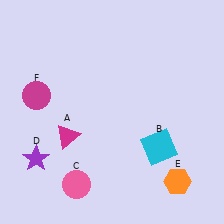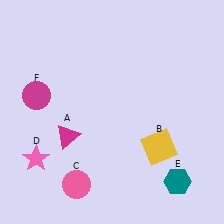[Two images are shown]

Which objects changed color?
B changed from cyan to yellow. D changed from purple to pink. E changed from orange to teal.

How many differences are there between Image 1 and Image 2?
There are 3 differences between the two images.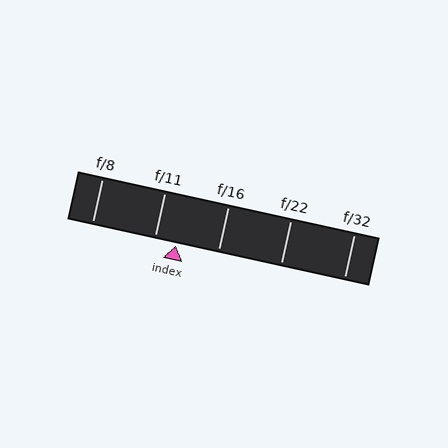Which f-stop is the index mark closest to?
The index mark is closest to f/11.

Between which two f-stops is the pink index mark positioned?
The index mark is between f/11 and f/16.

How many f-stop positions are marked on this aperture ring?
There are 5 f-stop positions marked.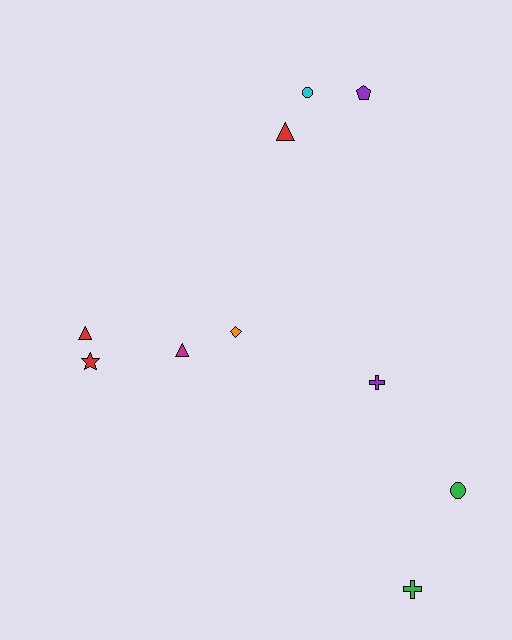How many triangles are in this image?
There are 3 triangles.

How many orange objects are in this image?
There is 1 orange object.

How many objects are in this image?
There are 10 objects.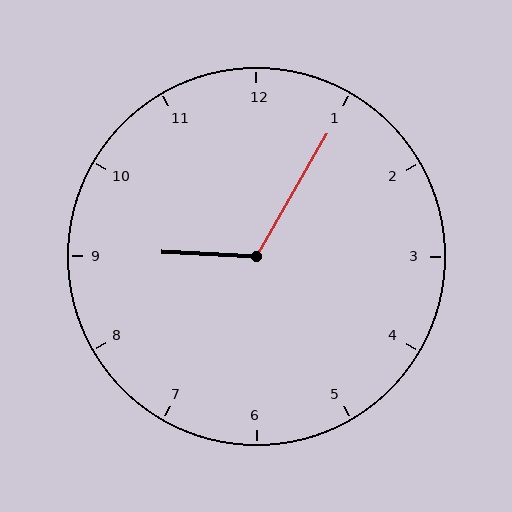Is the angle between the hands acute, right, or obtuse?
It is obtuse.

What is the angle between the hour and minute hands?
Approximately 118 degrees.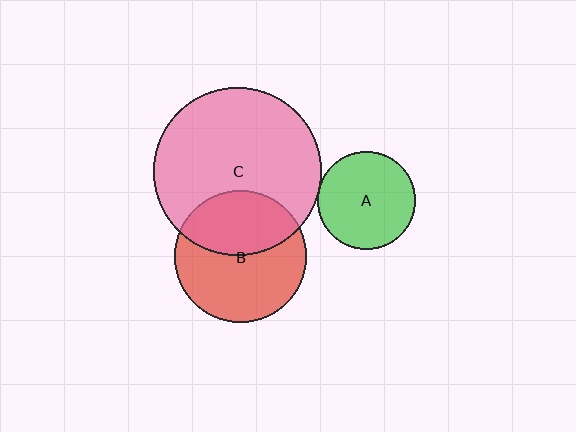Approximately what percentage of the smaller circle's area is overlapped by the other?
Approximately 5%.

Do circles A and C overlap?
Yes.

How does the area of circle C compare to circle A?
Approximately 2.9 times.